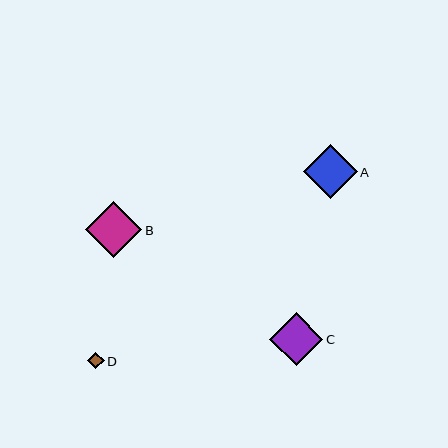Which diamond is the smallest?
Diamond D is the smallest with a size of approximately 16 pixels.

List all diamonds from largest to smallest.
From largest to smallest: B, A, C, D.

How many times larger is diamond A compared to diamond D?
Diamond A is approximately 3.3 times the size of diamond D.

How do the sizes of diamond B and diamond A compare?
Diamond B and diamond A are approximately the same size.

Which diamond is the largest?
Diamond B is the largest with a size of approximately 56 pixels.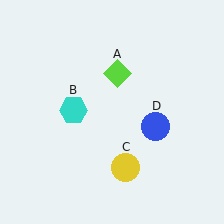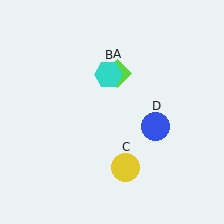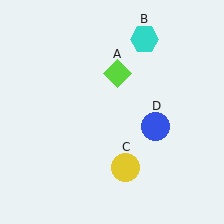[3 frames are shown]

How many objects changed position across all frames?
1 object changed position: cyan hexagon (object B).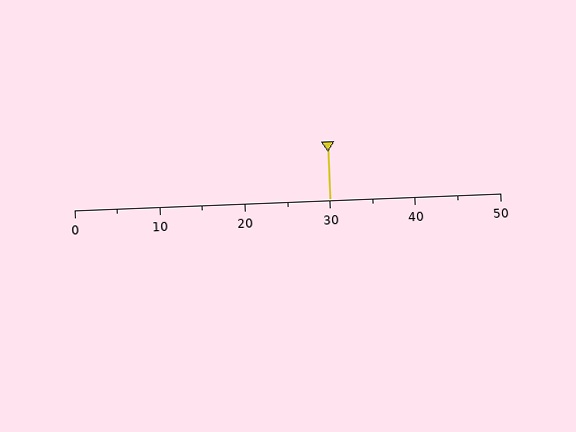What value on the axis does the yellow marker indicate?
The marker indicates approximately 30.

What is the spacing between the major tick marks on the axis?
The major ticks are spaced 10 apart.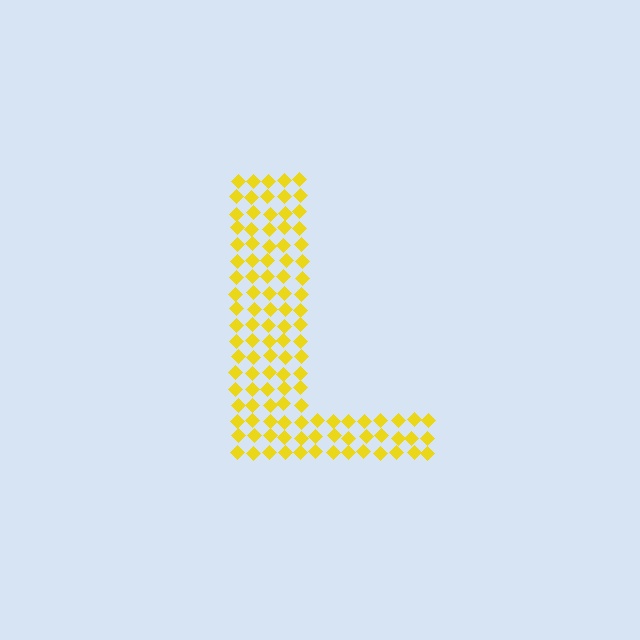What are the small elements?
The small elements are diamonds.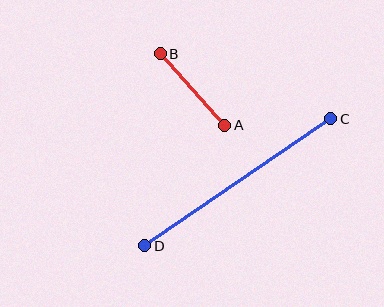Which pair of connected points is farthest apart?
Points C and D are farthest apart.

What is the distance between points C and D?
The distance is approximately 225 pixels.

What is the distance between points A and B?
The distance is approximately 96 pixels.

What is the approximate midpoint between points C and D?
The midpoint is at approximately (238, 182) pixels.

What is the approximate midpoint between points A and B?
The midpoint is at approximately (192, 90) pixels.